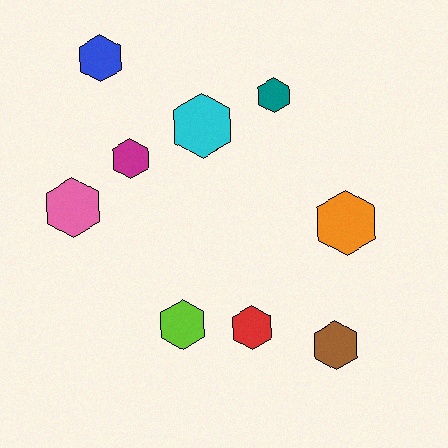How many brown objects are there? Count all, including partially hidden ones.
There is 1 brown object.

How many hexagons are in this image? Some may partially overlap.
There are 9 hexagons.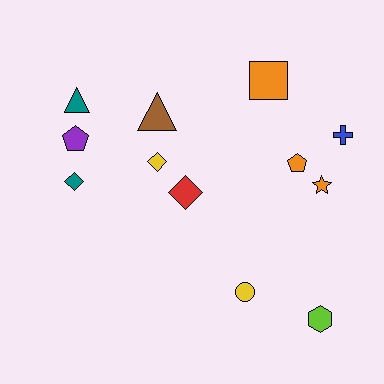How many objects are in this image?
There are 12 objects.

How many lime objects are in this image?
There is 1 lime object.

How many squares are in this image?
There is 1 square.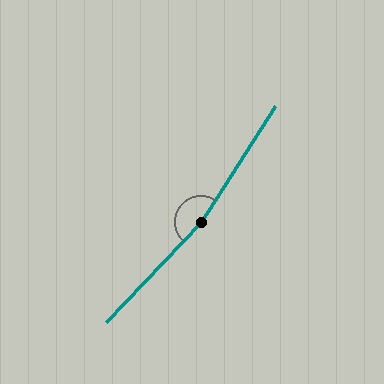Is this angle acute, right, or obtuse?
It is obtuse.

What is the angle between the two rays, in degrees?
Approximately 169 degrees.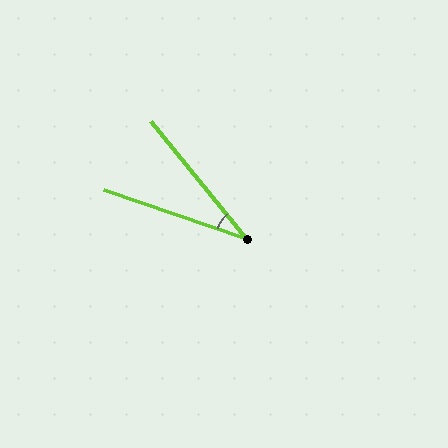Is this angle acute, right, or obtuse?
It is acute.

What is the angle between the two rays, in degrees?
Approximately 32 degrees.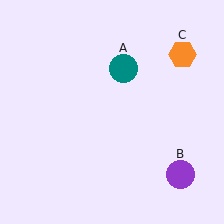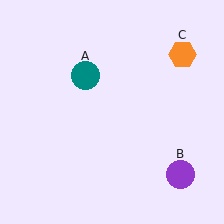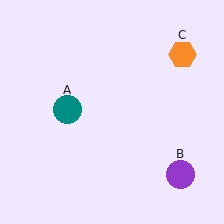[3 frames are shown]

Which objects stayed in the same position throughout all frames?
Purple circle (object B) and orange hexagon (object C) remained stationary.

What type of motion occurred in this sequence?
The teal circle (object A) rotated counterclockwise around the center of the scene.